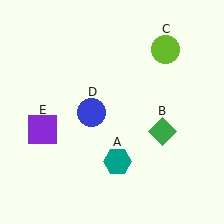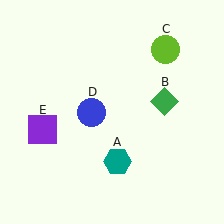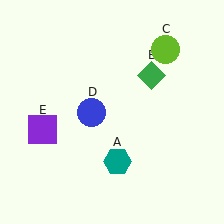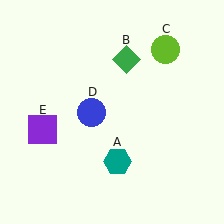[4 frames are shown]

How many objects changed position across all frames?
1 object changed position: green diamond (object B).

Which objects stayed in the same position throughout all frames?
Teal hexagon (object A) and lime circle (object C) and blue circle (object D) and purple square (object E) remained stationary.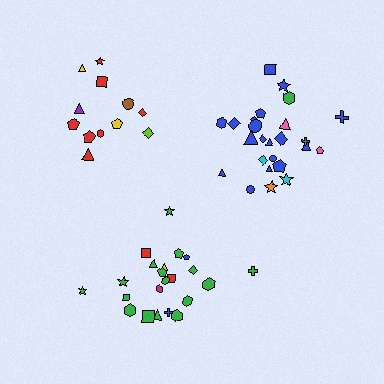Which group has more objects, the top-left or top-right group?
The top-right group.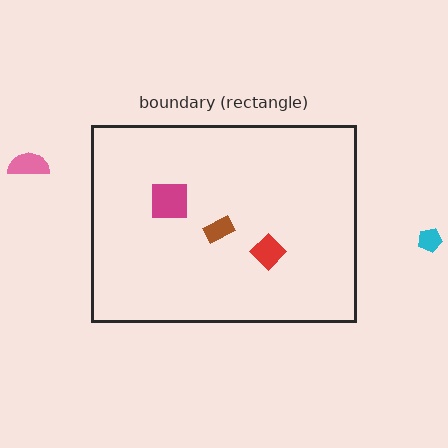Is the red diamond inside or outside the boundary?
Inside.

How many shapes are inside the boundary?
3 inside, 2 outside.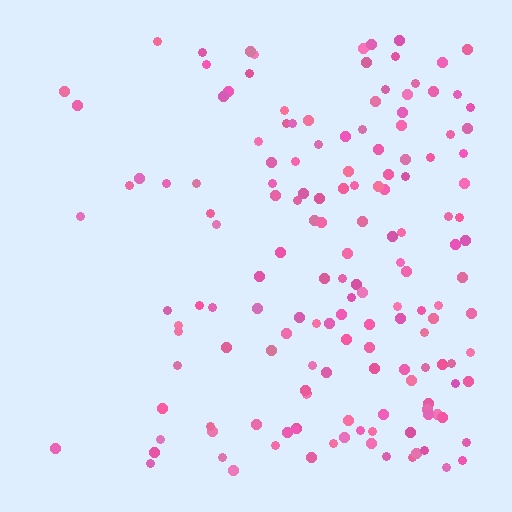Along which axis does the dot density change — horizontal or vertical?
Horizontal.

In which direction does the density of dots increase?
From left to right, with the right side densest.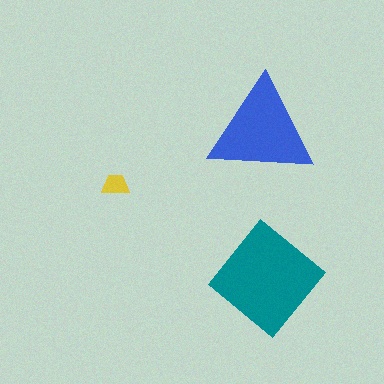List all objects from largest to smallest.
The teal diamond, the blue triangle, the yellow trapezoid.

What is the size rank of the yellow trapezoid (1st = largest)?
3rd.